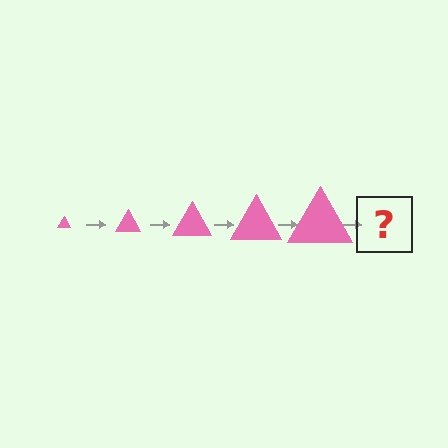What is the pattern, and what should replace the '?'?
The pattern is that the triangle gets progressively larger each step. The '?' should be a pink triangle, larger than the previous one.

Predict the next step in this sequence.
The next step is a pink triangle, larger than the previous one.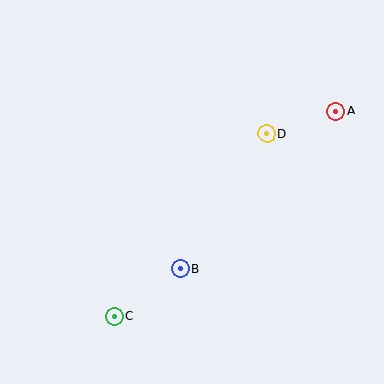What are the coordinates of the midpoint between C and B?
The midpoint between C and B is at (147, 292).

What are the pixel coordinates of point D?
Point D is at (267, 134).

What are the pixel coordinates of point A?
Point A is at (336, 111).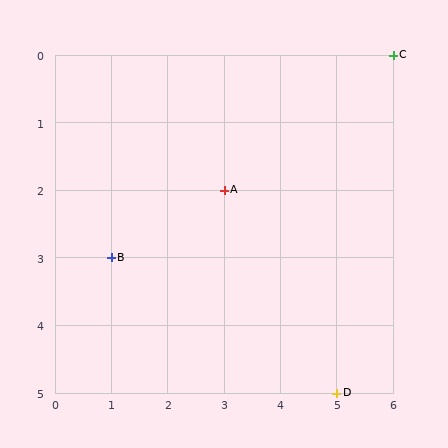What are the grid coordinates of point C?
Point C is at grid coordinates (6, 0).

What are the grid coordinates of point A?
Point A is at grid coordinates (3, 2).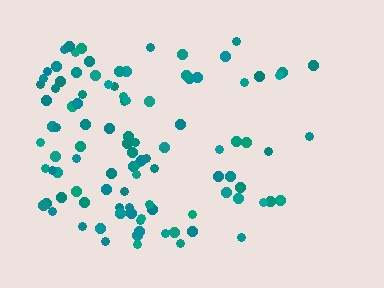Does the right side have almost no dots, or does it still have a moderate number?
Still a moderate number, just noticeably fewer than the left.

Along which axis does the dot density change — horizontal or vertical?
Horizontal.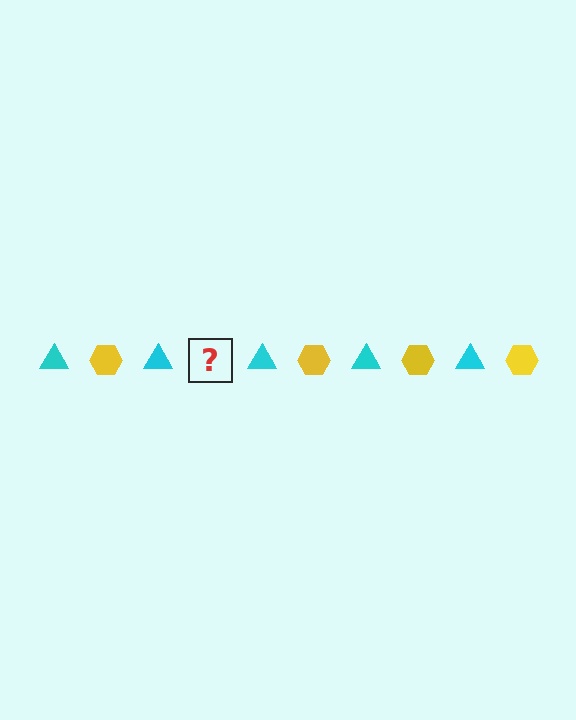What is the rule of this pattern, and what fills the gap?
The rule is that the pattern alternates between cyan triangle and yellow hexagon. The gap should be filled with a yellow hexagon.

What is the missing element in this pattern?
The missing element is a yellow hexagon.